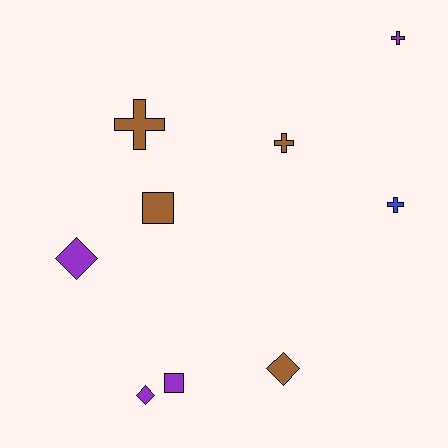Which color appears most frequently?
Purple, with 4 objects.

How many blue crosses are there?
There is 1 blue cross.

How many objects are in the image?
There are 9 objects.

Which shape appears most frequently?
Cross, with 4 objects.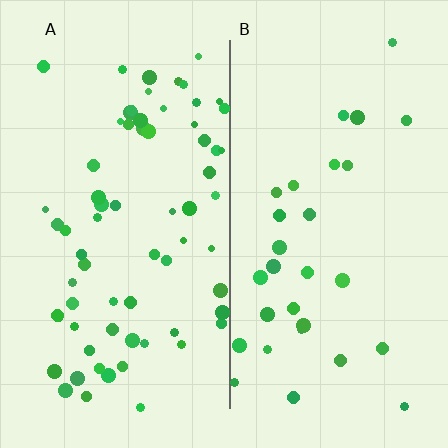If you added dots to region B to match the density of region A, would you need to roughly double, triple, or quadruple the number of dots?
Approximately double.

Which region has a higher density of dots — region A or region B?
A (the left).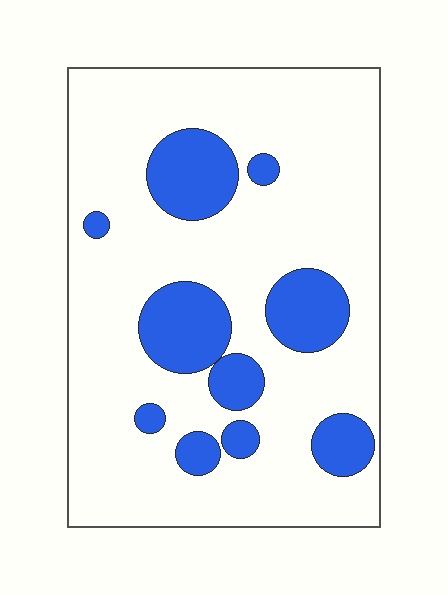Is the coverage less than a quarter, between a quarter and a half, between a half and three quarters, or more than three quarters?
Less than a quarter.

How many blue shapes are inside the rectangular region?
10.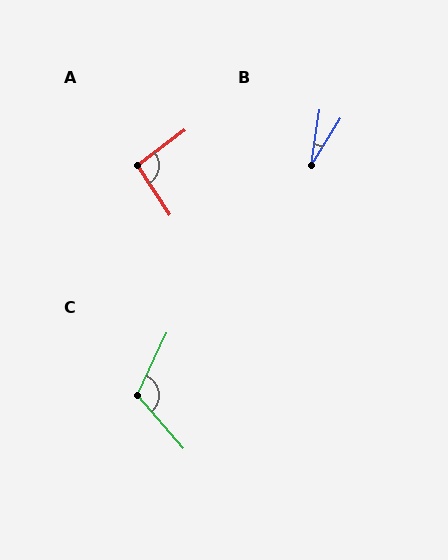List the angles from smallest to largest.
B (23°), A (93°), C (114°).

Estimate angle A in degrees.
Approximately 93 degrees.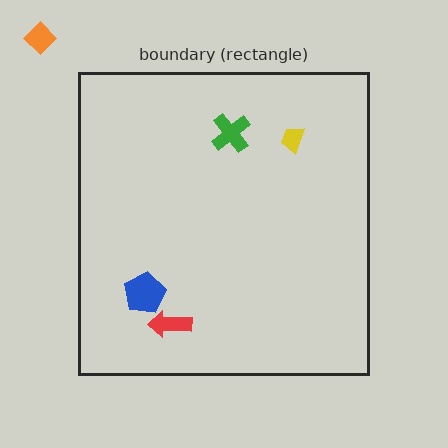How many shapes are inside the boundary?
4 inside, 1 outside.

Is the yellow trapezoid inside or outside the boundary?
Inside.